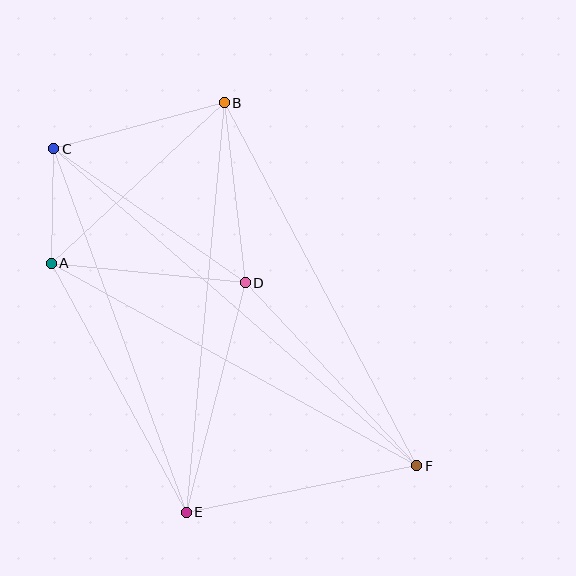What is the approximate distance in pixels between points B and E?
The distance between B and E is approximately 412 pixels.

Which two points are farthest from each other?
Points C and F are farthest from each other.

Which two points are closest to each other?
Points A and C are closest to each other.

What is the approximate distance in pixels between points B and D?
The distance between B and D is approximately 181 pixels.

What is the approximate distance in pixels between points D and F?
The distance between D and F is approximately 251 pixels.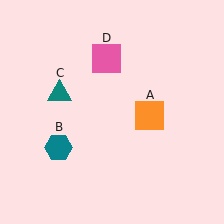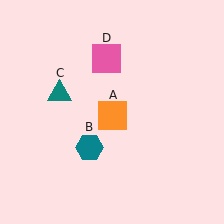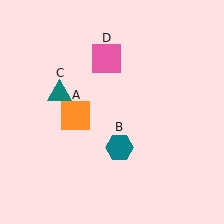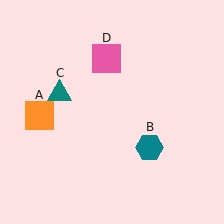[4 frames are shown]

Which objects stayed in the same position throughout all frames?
Teal triangle (object C) and pink square (object D) remained stationary.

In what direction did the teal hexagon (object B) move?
The teal hexagon (object B) moved right.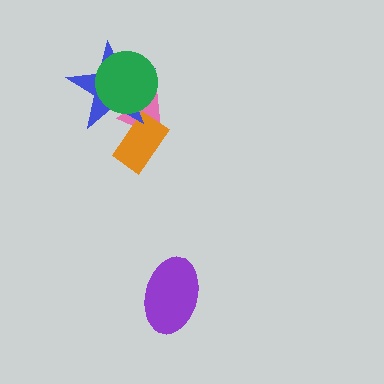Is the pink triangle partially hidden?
Yes, it is partially covered by another shape.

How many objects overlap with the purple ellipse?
0 objects overlap with the purple ellipse.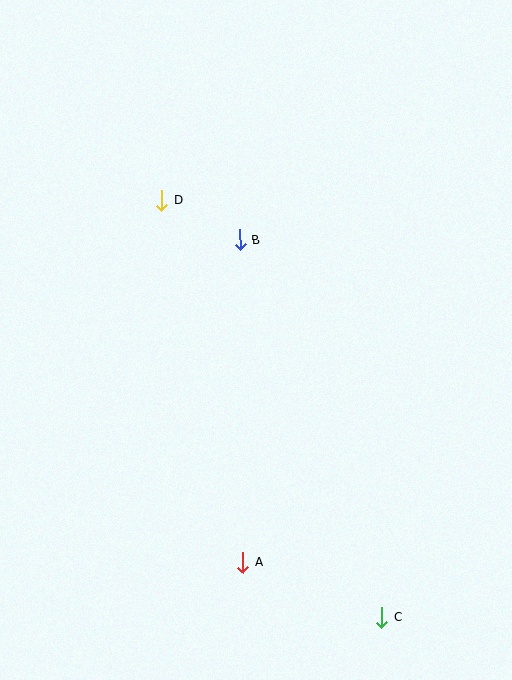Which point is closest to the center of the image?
Point B at (240, 240) is closest to the center.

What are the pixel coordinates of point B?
Point B is at (240, 240).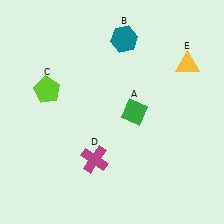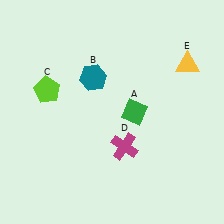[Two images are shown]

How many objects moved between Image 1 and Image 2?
2 objects moved between the two images.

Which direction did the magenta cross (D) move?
The magenta cross (D) moved right.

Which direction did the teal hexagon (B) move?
The teal hexagon (B) moved down.